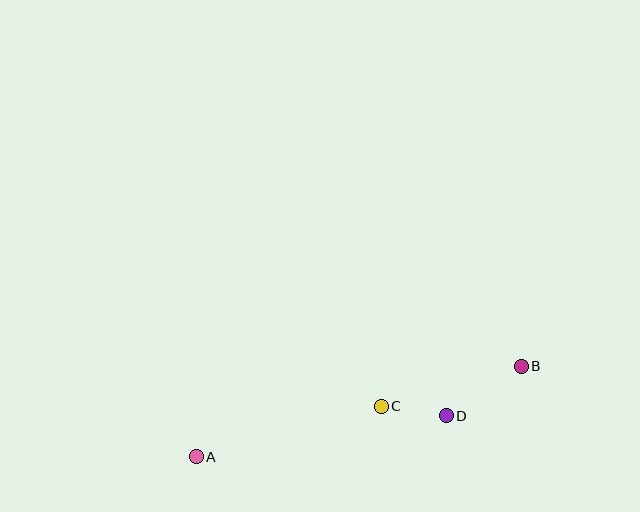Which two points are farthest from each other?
Points A and B are farthest from each other.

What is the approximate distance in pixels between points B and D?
The distance between B and D is approximately 90 pixels.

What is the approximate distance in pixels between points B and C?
The distance between B and C is approximately 145 pixels.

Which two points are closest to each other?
Points C and D are closest to each other.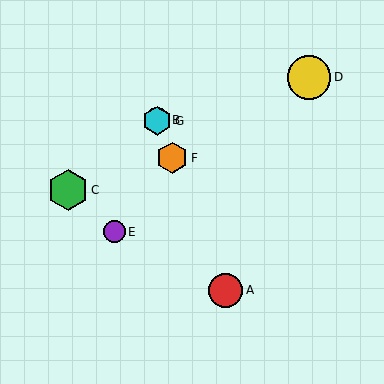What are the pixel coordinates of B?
Object B is at (157, 120).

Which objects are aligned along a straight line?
Objects A, B, F, G are aligned along a straight line.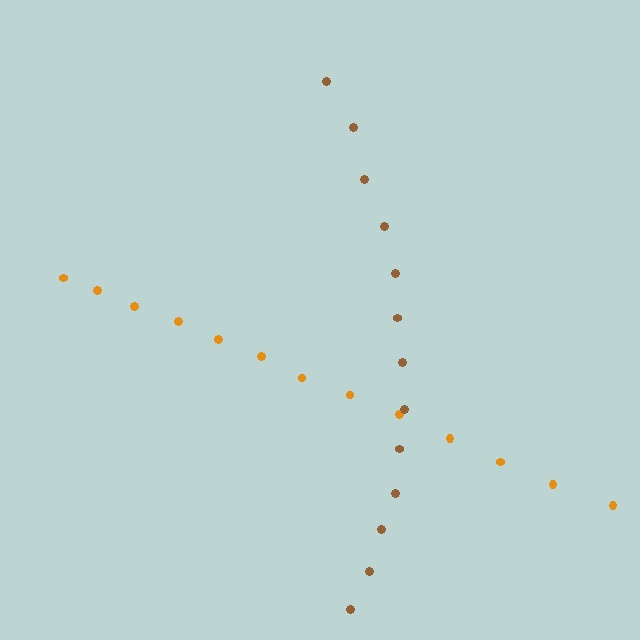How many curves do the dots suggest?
There are 2 distinct paths.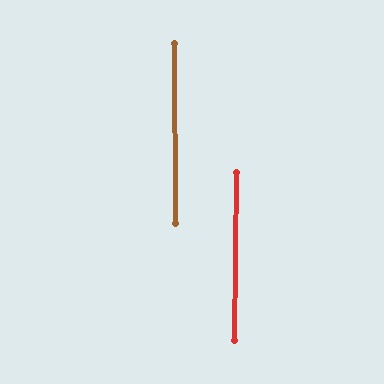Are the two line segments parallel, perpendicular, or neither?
Parallel — their directions differ by only 0.9°.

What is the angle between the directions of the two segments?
Approximately 1 degree.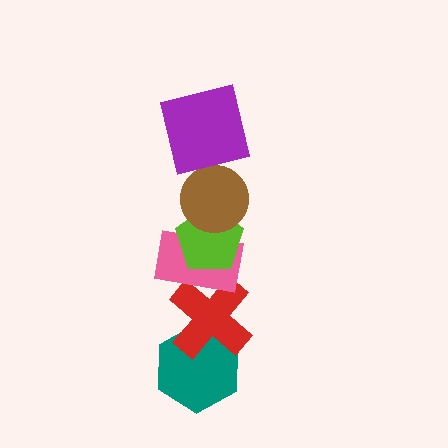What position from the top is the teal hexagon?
The teal hexagon is 6th from the top.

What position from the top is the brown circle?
The brown circle is 2nd from the top.